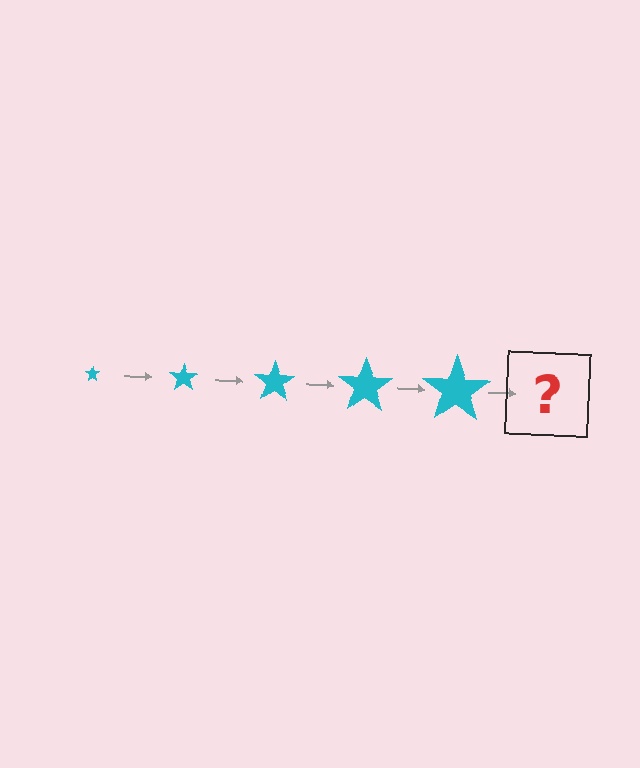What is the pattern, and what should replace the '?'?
The pattern is that the star gets progressively larger each step. The '?' should be a cyan star, larger than the previous one.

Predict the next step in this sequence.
The next step is a cyan star, larger than the previous one.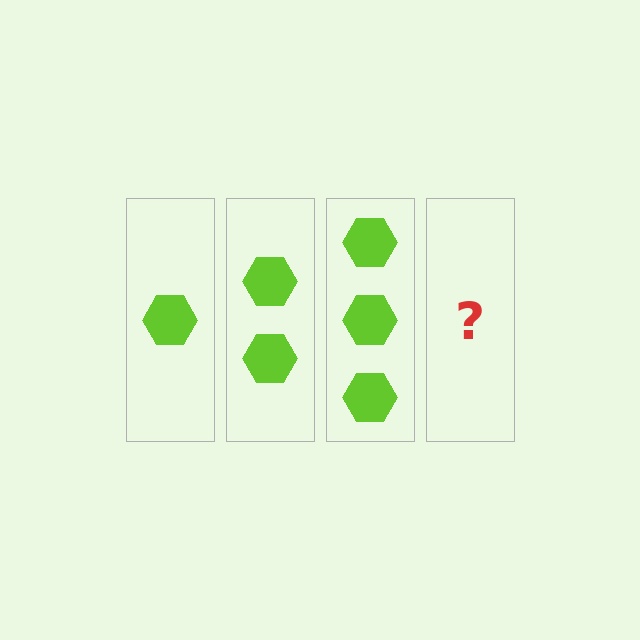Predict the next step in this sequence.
The next step is 4 hexagons.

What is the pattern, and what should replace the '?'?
The pattern is that each step adds one more hexagon. The '?' should be 4 hexagons.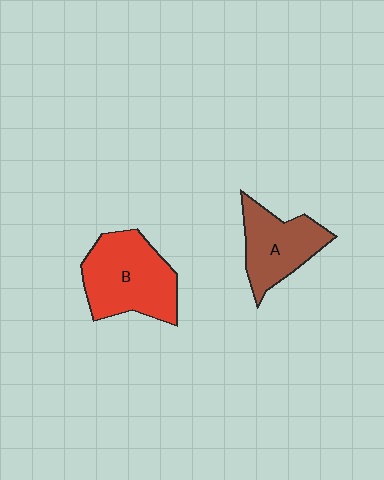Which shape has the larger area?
Shape B (red).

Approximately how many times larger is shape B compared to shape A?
Approximately 1.3 times.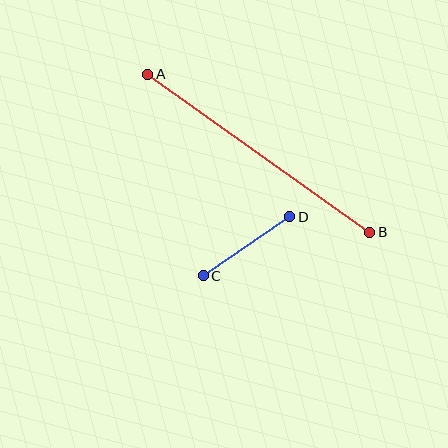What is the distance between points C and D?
The distance is approximately 104 pixels.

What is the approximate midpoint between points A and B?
The midpoint is at approximately (259, 153) pixels.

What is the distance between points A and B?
The distance is approximately 272 pixels.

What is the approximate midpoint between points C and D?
The midpoint is at approximately (246, 246) pixels.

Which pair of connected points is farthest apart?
Points A and B are farthest apart.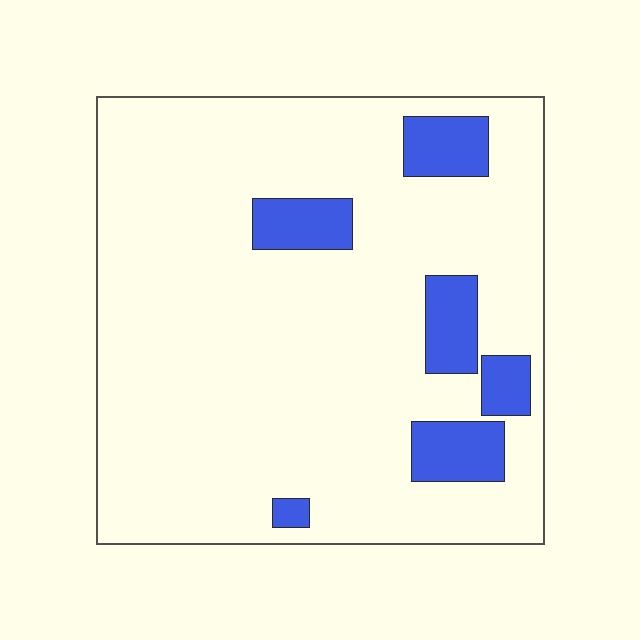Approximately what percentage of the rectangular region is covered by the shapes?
Approximately 15%.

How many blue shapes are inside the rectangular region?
6.